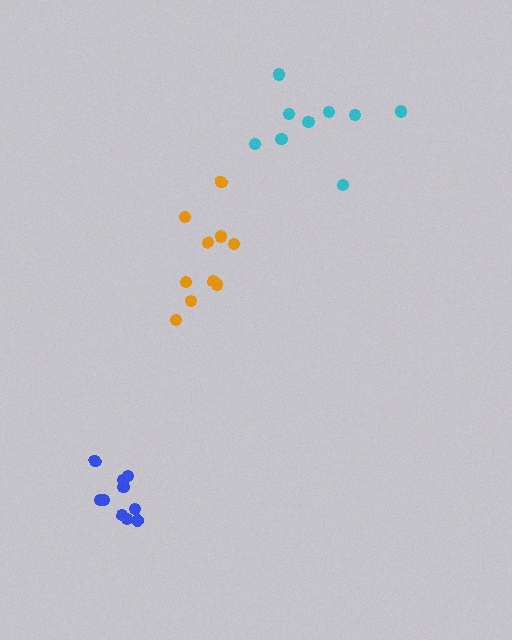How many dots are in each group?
Group 1: 10 dots, Group 2: 10 dots, Group 3: 9 dots (29 total).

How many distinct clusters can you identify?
There are 3 distinct clusters.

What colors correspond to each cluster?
The clusters are colored: orange, blue, cyan.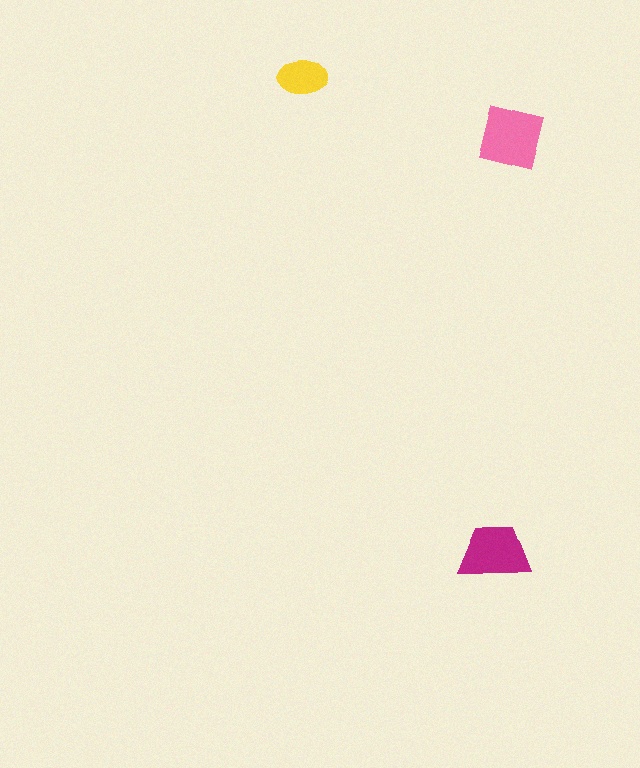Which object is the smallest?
The yellow ellipse.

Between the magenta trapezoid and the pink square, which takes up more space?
The pink square.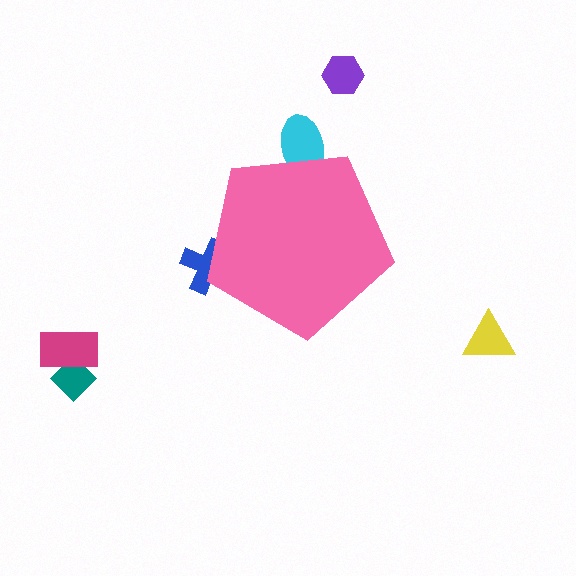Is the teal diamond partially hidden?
No, the teal diamond is fully visible.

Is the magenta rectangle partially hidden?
No, the magenta rectangle is fully visible.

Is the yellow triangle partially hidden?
No, the yellow triangle is fully visible.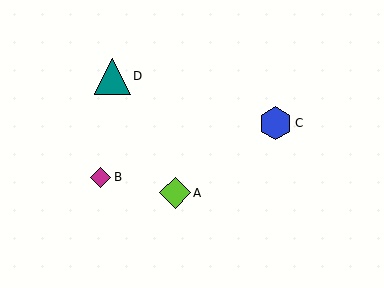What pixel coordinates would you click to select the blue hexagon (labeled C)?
Click at (275, 123) to select the blue hexagon C.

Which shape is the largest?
The teal triangle (labeled D) is the largest.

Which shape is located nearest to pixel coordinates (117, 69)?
The teal triangle (labeled D) at (112, 76) is nearest to that location.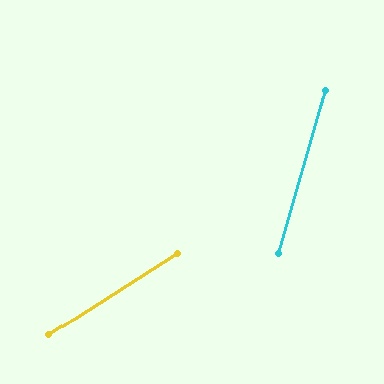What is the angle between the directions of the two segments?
Approximately 42 degrees.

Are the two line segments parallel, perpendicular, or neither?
Neither parallel nor perpendicular — they differ by about 42°.